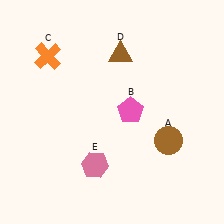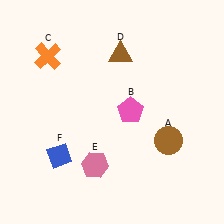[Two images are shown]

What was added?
A blue diamond (F) was added in Image 2.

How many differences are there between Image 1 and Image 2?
There is 1 difference between the two images.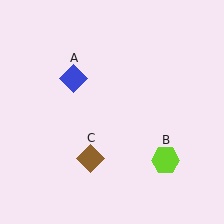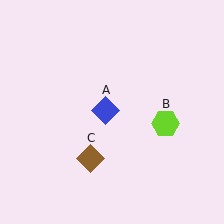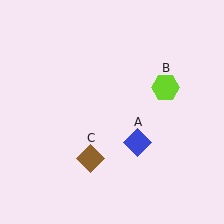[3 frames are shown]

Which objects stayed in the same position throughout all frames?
Brown diamond (object C) remained stationary.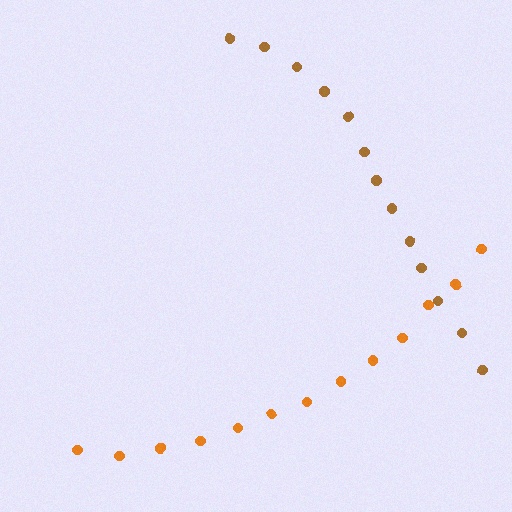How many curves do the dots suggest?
There are 2 distinct paths.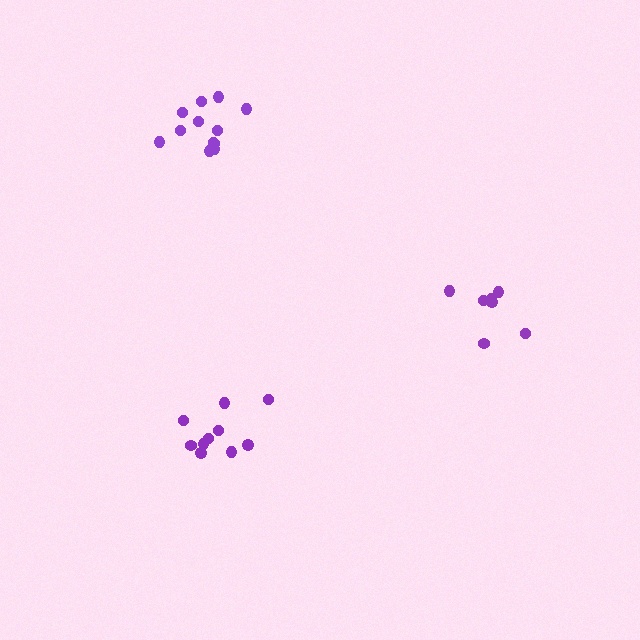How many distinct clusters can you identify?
There are 3 distinct clusters.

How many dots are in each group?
Group 1: 12 dots, Group 2: 7 dots, Group 3: 10 dots (29 total).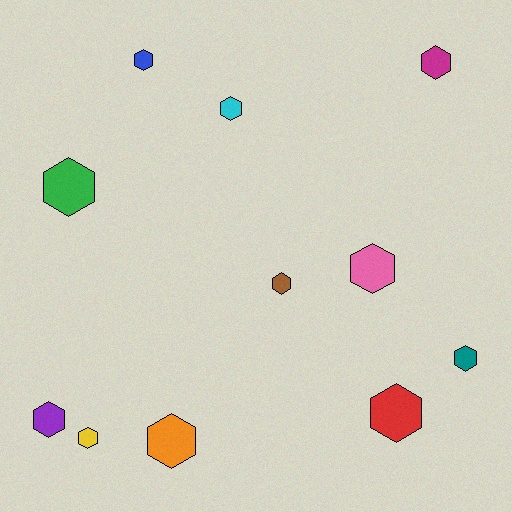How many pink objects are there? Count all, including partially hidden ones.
There is 1 pink object.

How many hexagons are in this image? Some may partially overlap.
There are 11 hexagons.